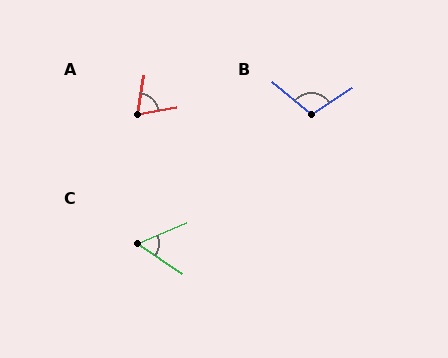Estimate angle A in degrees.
Approximately 70 degrees.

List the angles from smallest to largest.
C (57°), A (70°), B (107°).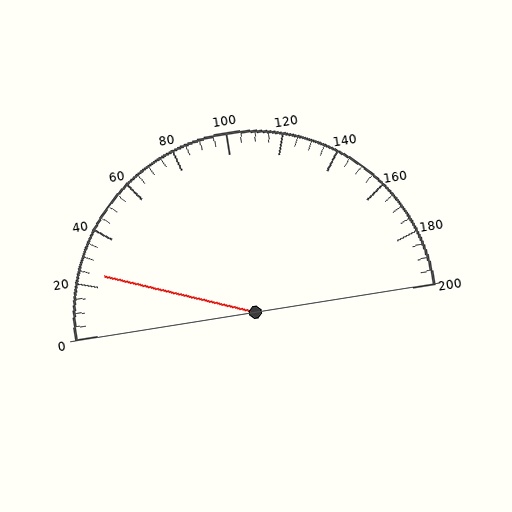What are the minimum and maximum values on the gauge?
The gauge ranges from 0 to 200.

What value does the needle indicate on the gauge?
The needle indicates approximately 25.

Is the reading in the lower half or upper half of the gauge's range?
The reading is in the lower half of the range (0 to 200).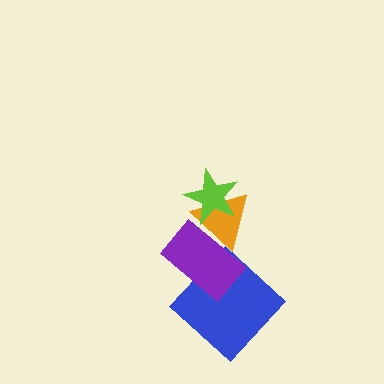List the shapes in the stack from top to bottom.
From top to bottom: the lime star, the orange triangle, the purple rectangle, the blue diamond.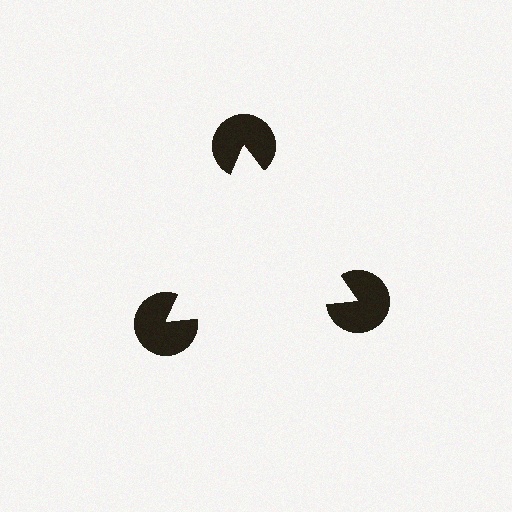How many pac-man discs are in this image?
There are 3 — one at each vertex of the illusory triangle.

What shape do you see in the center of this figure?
An illusory triangle — its edges are inferred from the aligned wedge cuts in the pac-man discs, not physically drawn.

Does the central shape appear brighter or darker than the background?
It typically appears slightly brighter than the background, even though no actual brightness change is drawn.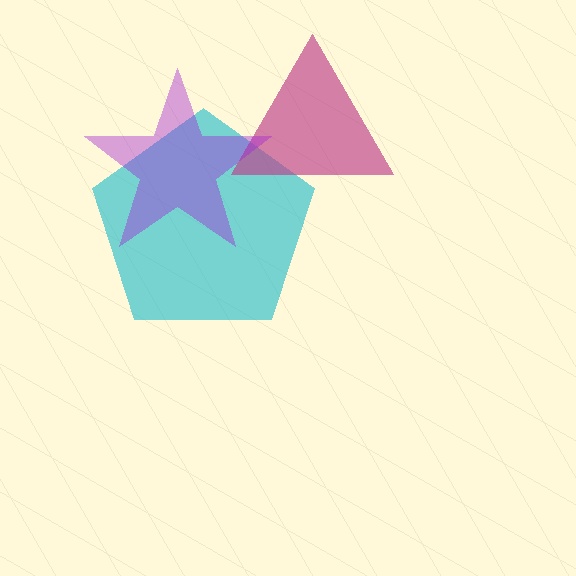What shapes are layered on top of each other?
The layered shapes are: a cyan pentagon, a magenta triangle, a purple star.